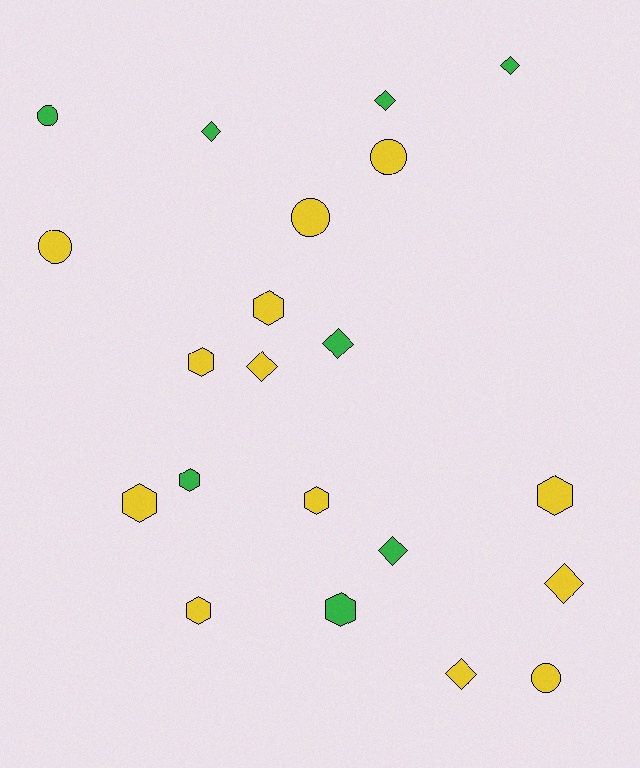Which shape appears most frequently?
Diamond, with 8 objects.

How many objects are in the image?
There are 21 objects.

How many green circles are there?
There is 1 green circle.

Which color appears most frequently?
Yellow, with 13 objects.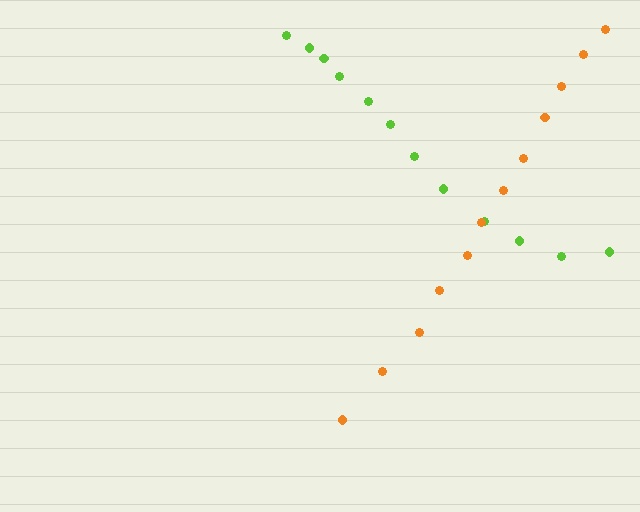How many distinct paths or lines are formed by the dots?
There are 2 distinct paths.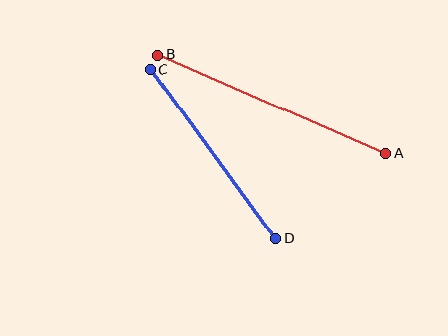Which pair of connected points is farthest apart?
Points A and B are farthest apart.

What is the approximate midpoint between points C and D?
The midpoint is at approximately (213, 154) pixels.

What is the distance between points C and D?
The distance is approximately 210 pixels.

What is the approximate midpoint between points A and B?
The midpoint is at approximately (272, 104) pixels.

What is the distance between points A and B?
The distance is approximately 248 pixels.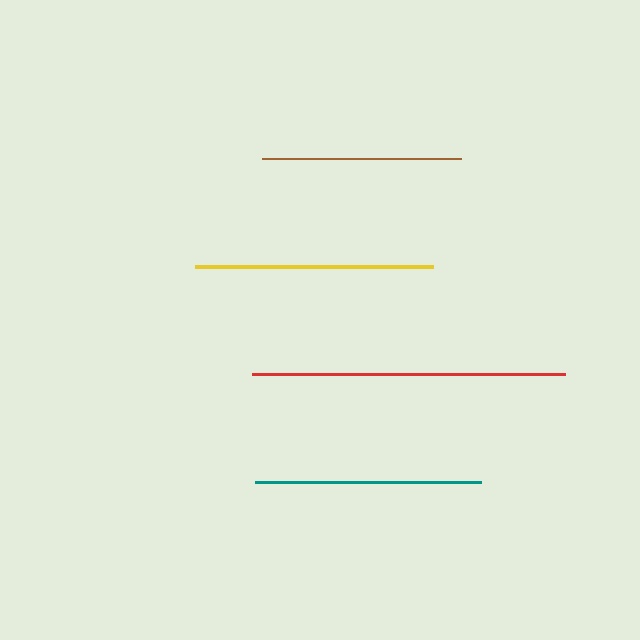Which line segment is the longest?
The red line is the longest at approximately 313 pixels.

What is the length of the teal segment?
The teal segment is approximately 226 pixels long.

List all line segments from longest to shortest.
From longest to shortest: red, yellow, teal, brown.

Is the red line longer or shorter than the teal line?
The red line is longer than the teal line.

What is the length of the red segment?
The red segment is approximately 313 pixels long.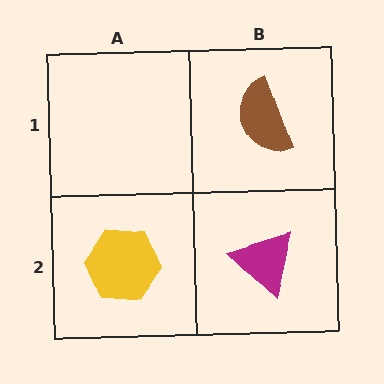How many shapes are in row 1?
1 shape.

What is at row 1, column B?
A brown semicircle.